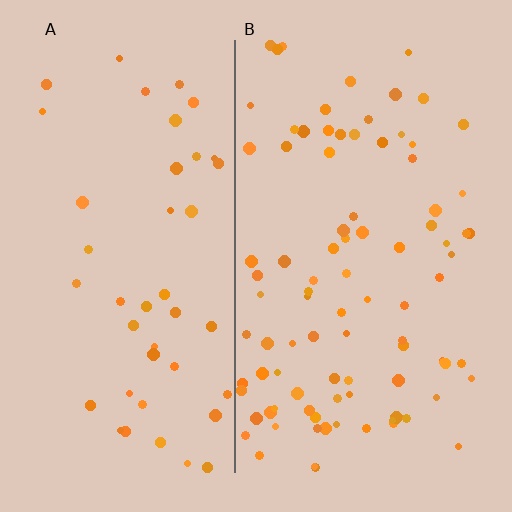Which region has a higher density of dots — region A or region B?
B (the right).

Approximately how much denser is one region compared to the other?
Approximately 2.1× — region B over region A.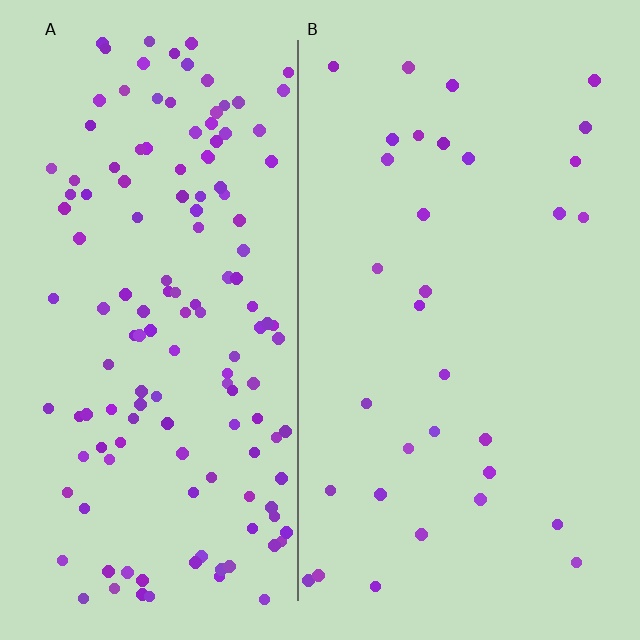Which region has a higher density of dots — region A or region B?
A (the left).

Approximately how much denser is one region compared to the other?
Approximately 4.4× — region A over region B.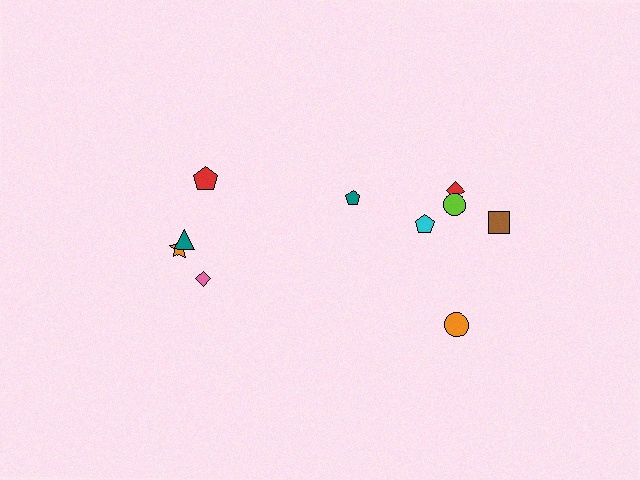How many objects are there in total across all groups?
There are 10 objects.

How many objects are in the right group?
There are 6 objects.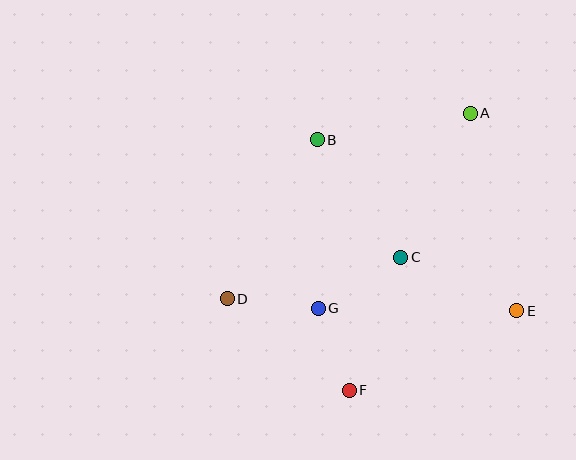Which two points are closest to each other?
Points F and G are closest to each other.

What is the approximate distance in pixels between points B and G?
The distance between B and G is approximately 169 pixels.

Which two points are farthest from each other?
Points A and D are farthest from each other.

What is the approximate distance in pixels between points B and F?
The distance between B and F is approximately 253 pixels.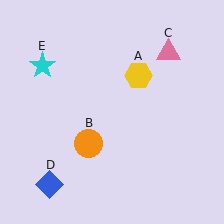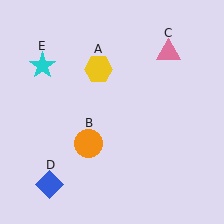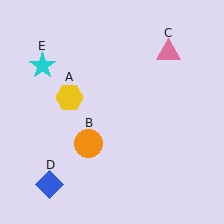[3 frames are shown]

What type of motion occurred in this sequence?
The yellow hexagon (object A) rotated counterclockwise around the center of the scene.